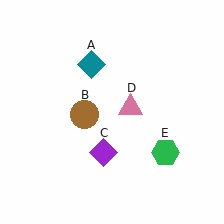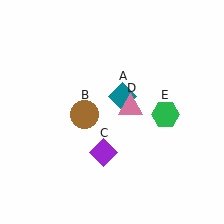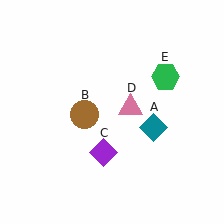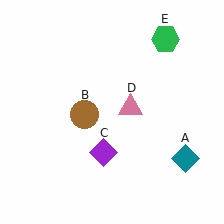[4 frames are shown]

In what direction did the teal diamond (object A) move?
The teal diamond (object A) moved down and to the right.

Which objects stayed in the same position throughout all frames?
Brown circle (object B) and purple diamond (object C) and pink triangle (object D) remained stationary.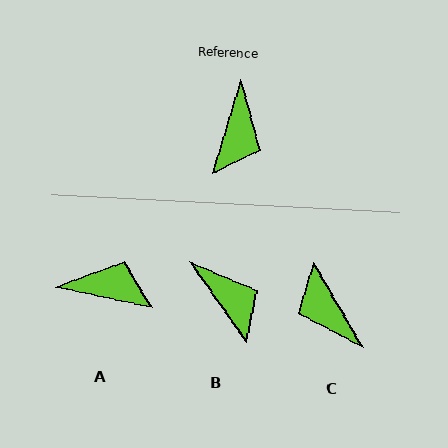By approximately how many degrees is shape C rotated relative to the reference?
Approximately 133 degrees clockwise.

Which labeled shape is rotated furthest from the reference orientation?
C, about 133 degrees away.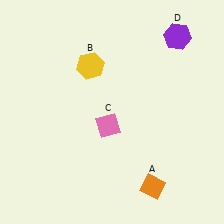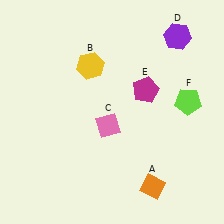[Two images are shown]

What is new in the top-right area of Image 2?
A magenta pentagon (E) was added in the top-right area of Image 2.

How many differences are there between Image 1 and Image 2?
There are 2 differences between the two images.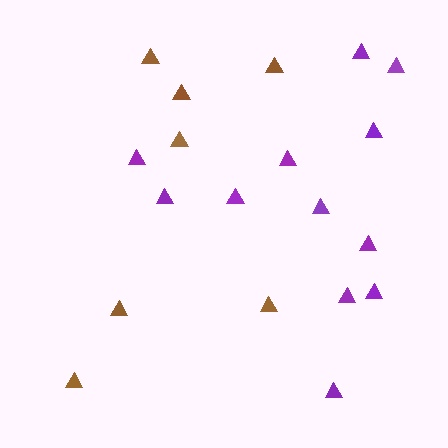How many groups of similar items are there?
There are 2 groups: one group of brown triangles (7) and one group of purple triangles (12).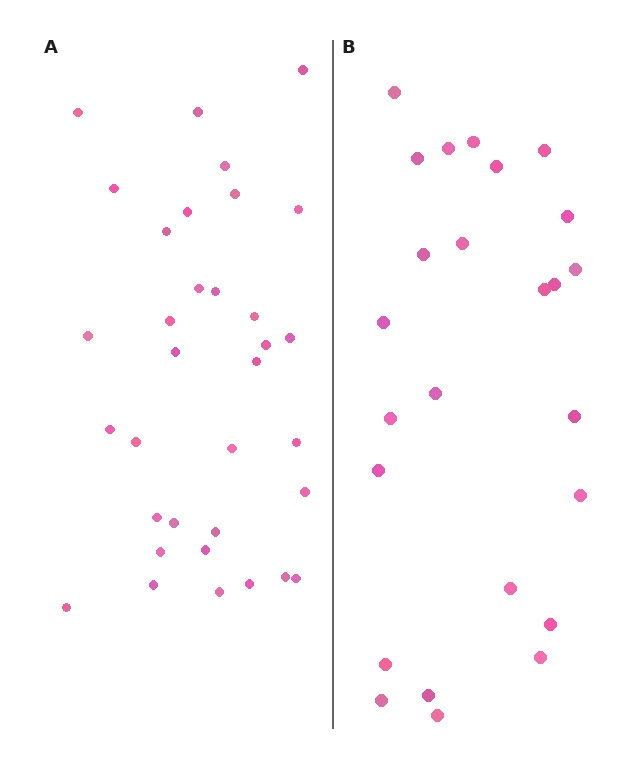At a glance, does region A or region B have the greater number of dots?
Region A (the left region) has more dots.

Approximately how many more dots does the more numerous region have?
Region A has roughly 8 or so more dots than region B.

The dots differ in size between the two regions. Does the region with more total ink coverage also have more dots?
No. Region B has more total ink coverage because its dots are larger, but region A actually contains more individual dots. Total area can be misleading — the number of items is what matters here.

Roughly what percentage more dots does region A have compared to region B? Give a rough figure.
About 35% more.